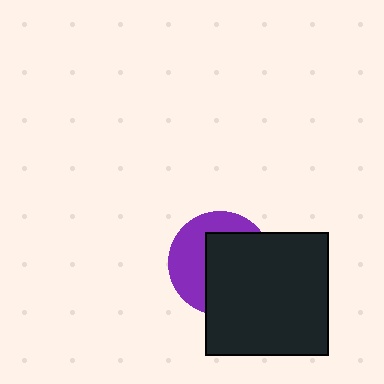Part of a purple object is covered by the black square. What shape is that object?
It is a circle.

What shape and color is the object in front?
The object in front is a black square.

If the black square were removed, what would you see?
You would see the complete purple circle.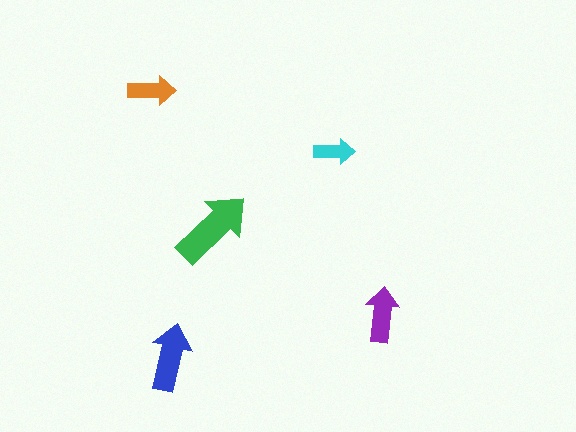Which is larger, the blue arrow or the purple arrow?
The blue one.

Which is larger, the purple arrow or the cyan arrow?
The purple one.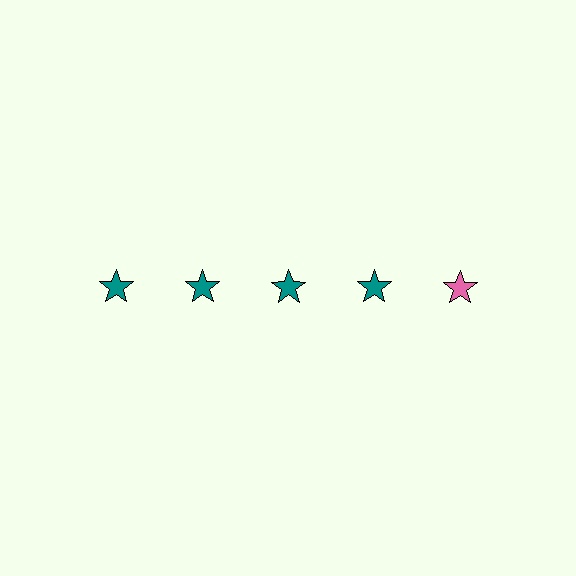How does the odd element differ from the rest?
It has a different color: pink instead of teal.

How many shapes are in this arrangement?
There are 5 shapes arranged in a grid pattern.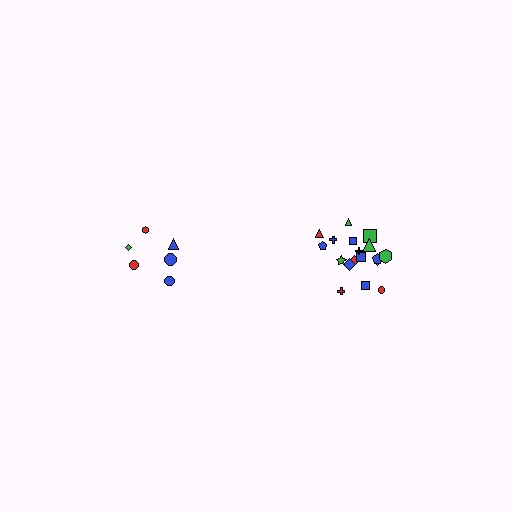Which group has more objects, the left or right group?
The right group.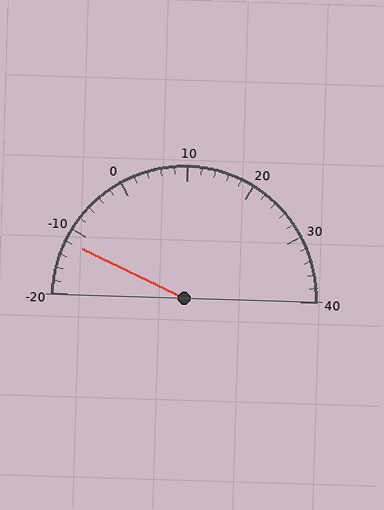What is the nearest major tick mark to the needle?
The nearest major tick mark is -10.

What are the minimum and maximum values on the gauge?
The gauge ranges from -20 to 40.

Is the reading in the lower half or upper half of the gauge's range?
The reading is in the lower half of the range (-20 to 40).